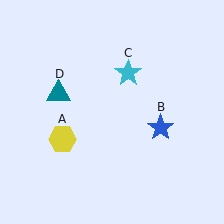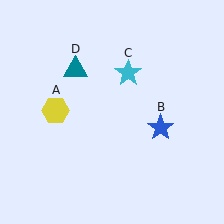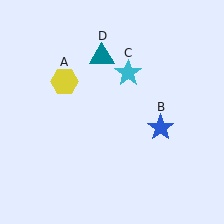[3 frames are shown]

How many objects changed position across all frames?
2 objects changed position: yellow hexagon (object A), teal triangle (object D).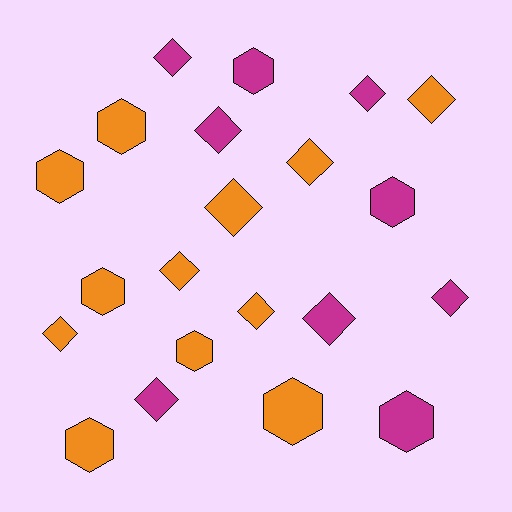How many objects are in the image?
There are 21 objects.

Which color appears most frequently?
Orange, with 12 objects.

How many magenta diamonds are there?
There are 6 magenta diamonds.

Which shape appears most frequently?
Diamond, with 12 objects.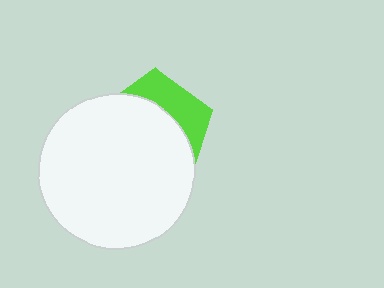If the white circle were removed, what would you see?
You would see the complete lime pentagon.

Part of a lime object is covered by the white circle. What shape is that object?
It is a pentagon.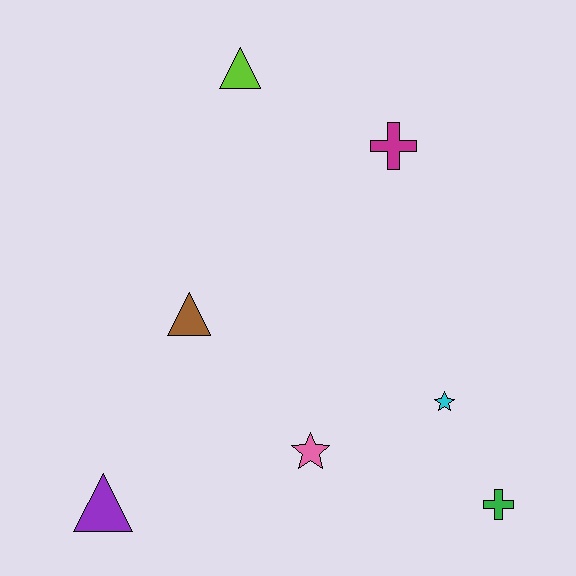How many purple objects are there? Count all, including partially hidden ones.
There is 1 purple object.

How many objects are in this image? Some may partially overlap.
There are 7 objects.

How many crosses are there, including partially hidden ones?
There are 2 crosses.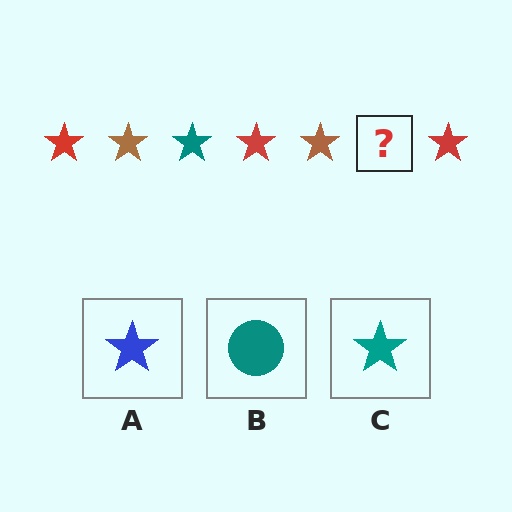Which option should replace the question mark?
Option C.